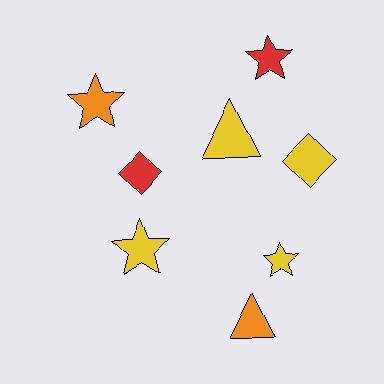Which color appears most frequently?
Yellow, with 4 objects.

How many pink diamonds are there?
There are no pink diamonds.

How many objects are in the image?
There are 8 objects.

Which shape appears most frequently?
Star, with 4 objects.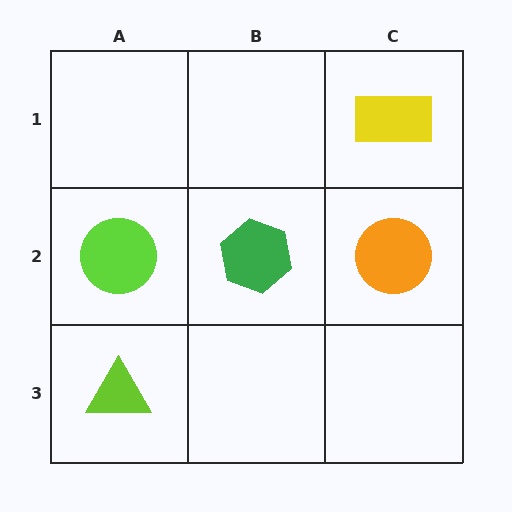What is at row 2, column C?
An orange circle.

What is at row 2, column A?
A lime circle.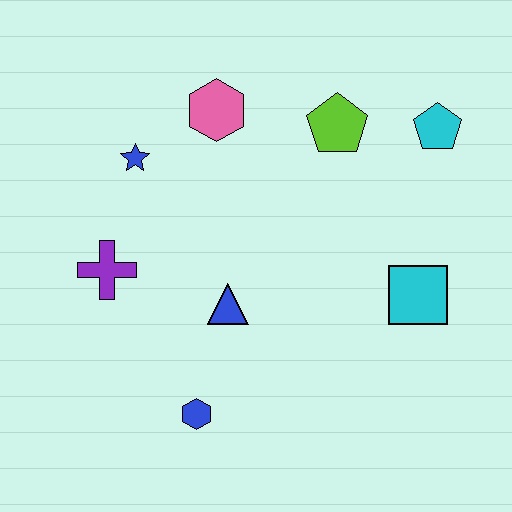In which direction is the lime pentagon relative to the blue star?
The lime pentagon is to the right of the blue star.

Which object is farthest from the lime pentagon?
The blue hexagon is farthest from the lime pentagon.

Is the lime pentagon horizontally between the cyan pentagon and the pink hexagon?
Yes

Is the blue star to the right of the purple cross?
Yes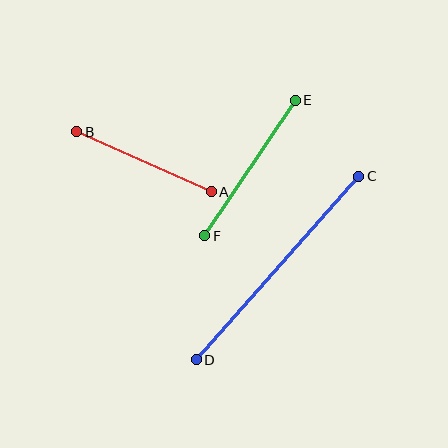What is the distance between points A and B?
The distance is approximately 147 pixels.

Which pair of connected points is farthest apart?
Points C and D are farthest apart.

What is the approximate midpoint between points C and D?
The midpoint is at approximately (278, 268) pixels.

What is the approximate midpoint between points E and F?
The midpoint is at approximately (250, 168) pixels.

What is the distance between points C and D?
The distance is approximately 245 pixels.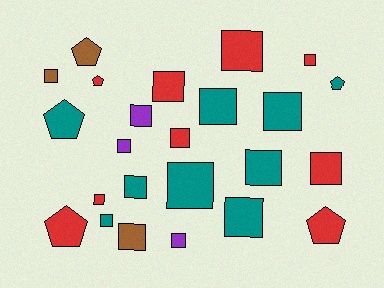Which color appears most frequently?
Red, with 9 objects.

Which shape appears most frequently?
Square, with 18 objects.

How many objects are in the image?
There are 24 objects.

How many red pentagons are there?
There are 3 red pentagons.